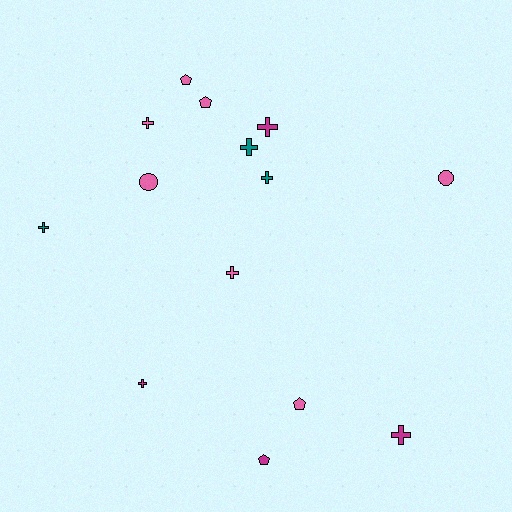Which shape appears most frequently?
Cross, with 8 objects.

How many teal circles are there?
There are no teal circles.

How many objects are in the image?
There are 14 objects.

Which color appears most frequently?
Pink, with 7 objects.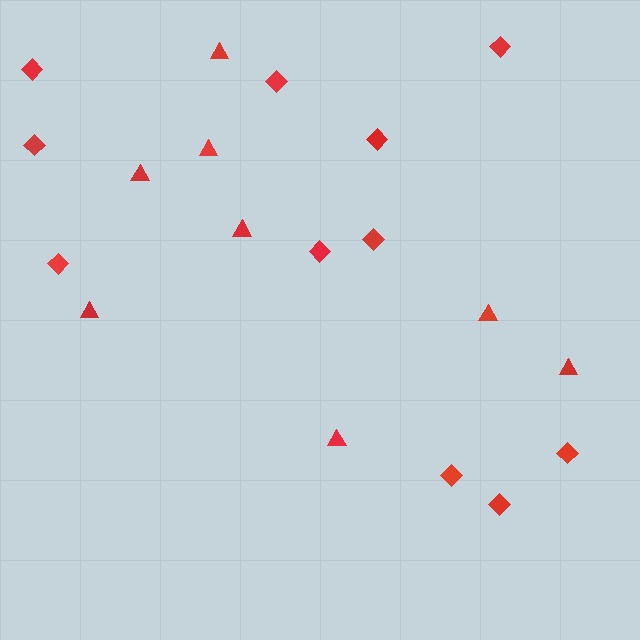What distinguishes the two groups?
There are 2 groups: one group of triangles (8) and one group of diamonds (11).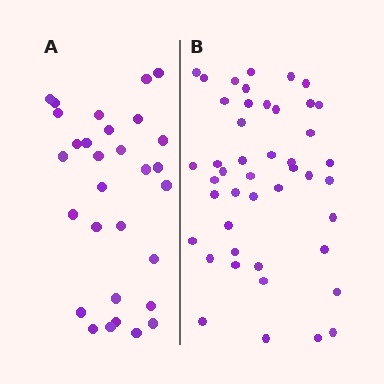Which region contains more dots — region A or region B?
Region B (the right region) has more dots.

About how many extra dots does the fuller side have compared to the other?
Region B has approximately 15 more dots than region A.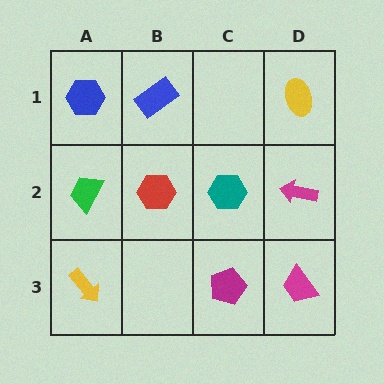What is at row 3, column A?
A yellow arrow.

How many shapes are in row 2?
4 shapes.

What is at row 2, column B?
A red hexagon.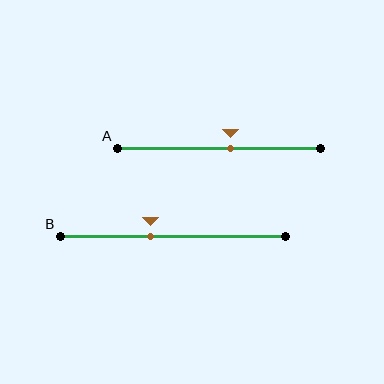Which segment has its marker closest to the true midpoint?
Segment A has its marker closest to the true midpoint.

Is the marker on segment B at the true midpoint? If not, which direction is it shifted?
No, the marker on segment B is shifted to the left by about 10% of the segment length.